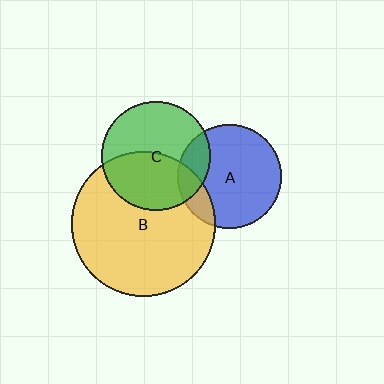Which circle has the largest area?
Circle B (yellow).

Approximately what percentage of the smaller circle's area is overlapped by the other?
Approximately 45%.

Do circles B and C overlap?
Yes.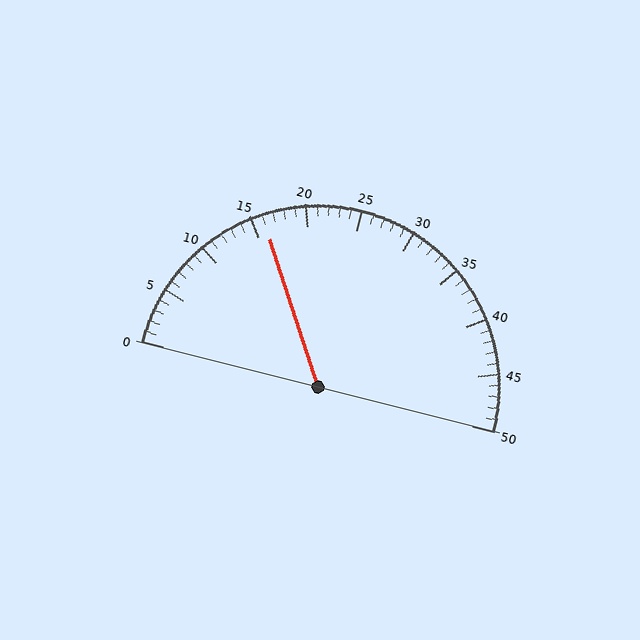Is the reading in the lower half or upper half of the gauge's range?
The reading is in the lower half of the range (0 to 50).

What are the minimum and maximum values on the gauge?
The gauge ranges from 0 to 50.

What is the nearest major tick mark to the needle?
The nearest major tick mark is 15.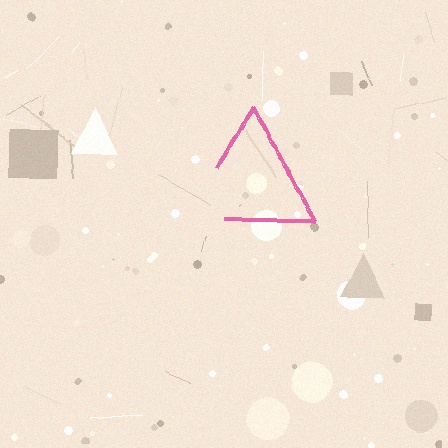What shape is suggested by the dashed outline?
The dashed outline suggests a triangle.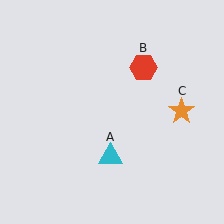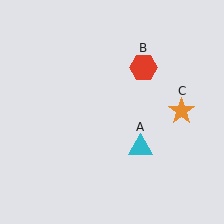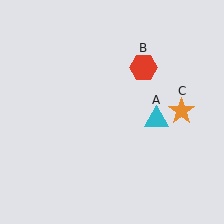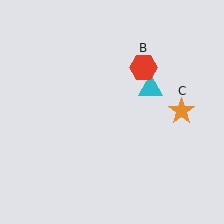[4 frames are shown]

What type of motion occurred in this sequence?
The cyan triangle (object A) rotated counterclockwise around the center of the scene.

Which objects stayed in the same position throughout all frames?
Red hexagon (object B) and orange star (object C) remained stationary.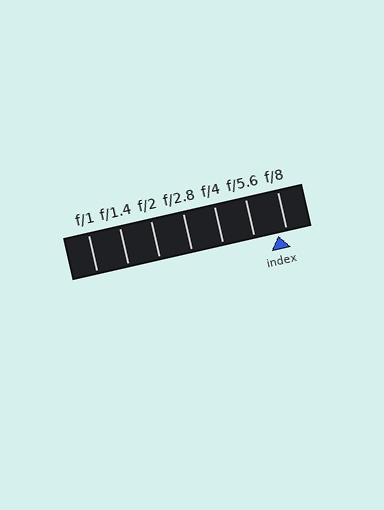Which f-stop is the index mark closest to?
The index mark is closest to f/8.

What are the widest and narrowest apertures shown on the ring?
The widest aperture shown is f/1 and the narrowest is f/8.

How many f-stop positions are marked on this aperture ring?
There are 7 f-stop positions marked.